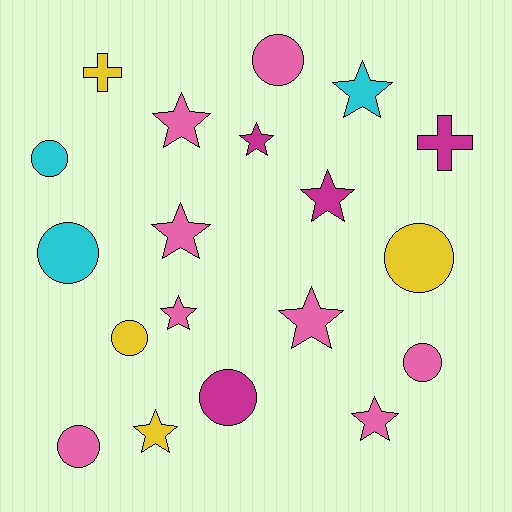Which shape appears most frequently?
Star, with 9 objects.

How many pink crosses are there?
There are no pink crosses.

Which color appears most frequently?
Pink, with 8 objects.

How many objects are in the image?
There are 19 objects.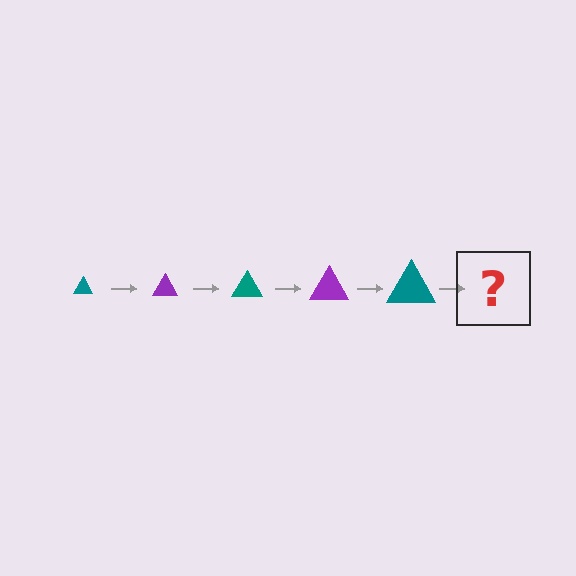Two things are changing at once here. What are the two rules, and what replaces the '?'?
The two rules are that the triangle grows larger each step and the color cycles through teal and purple. The '?' should be a purple triangle, larger than the previous one.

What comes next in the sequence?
The next element should be a purple triangle, larger than the previous one.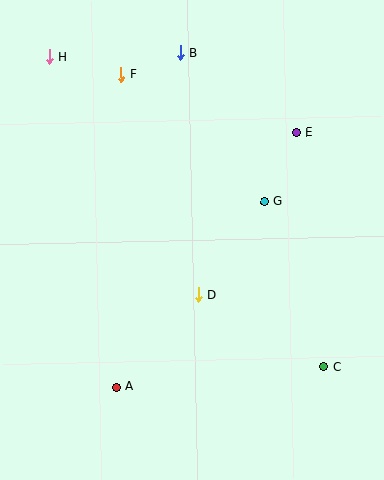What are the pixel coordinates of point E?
Point E is at (296, 133).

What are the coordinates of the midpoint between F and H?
The midpoint between F and H is at (85, 66).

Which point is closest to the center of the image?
Point D at (198, 295) is closest to the center.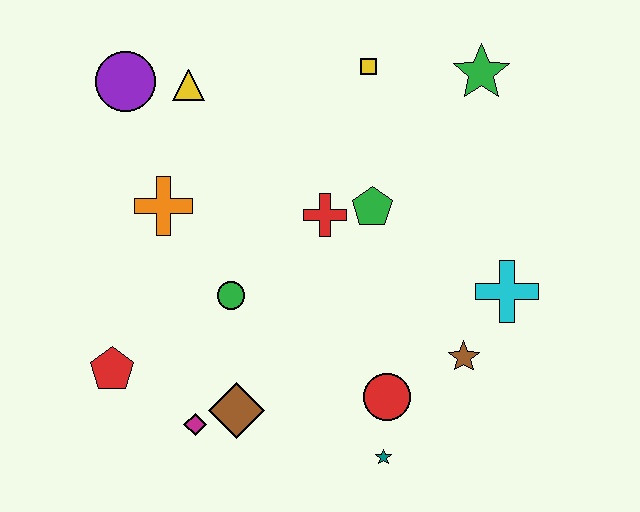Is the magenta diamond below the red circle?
Yes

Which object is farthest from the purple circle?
The teal star is farthest from the purple circle.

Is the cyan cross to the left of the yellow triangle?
No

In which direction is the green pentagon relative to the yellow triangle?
The green pentagon is to the right of the yellow triangle.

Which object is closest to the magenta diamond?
The brown diamond is closest to the magenta diamond.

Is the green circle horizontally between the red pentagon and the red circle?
Yes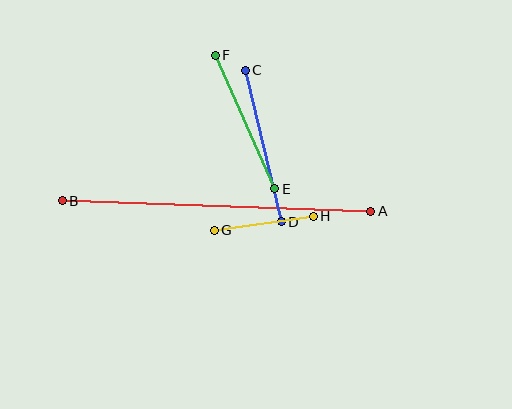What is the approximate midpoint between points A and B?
The midpoint is at approximately (216, 206) pixels.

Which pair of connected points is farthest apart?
Points A and B are farthest apart.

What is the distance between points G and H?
The distance is approximately 100 pixels.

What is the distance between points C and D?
The distance is approximately 156 pixels.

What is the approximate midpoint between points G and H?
The midpoint is at approximately (264, 223) pixels.